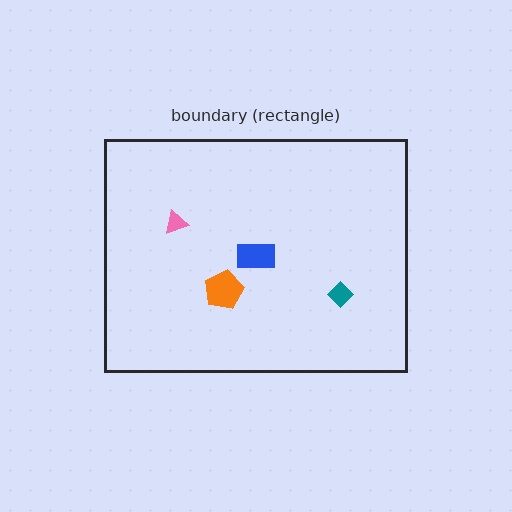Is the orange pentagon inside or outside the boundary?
Inside.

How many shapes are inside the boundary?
4 inside, 0 outside.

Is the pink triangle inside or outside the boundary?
Inside.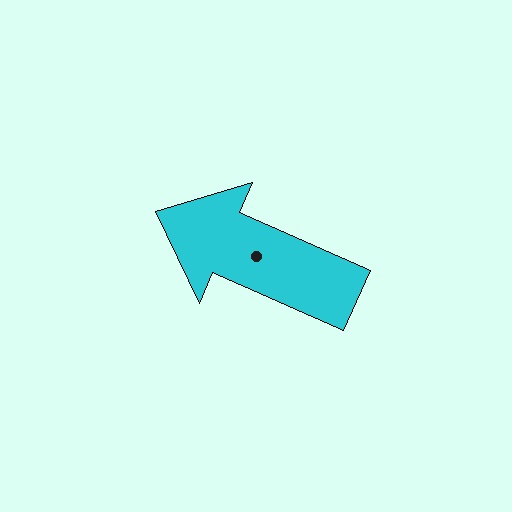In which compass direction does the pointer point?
Northwest.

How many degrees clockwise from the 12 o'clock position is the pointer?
Approximately 294 degrees.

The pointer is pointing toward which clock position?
Roughly 10 o'clock.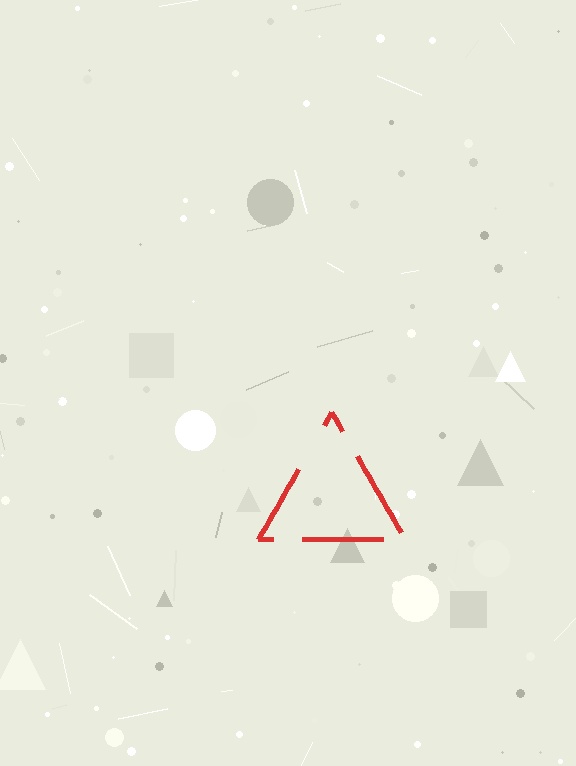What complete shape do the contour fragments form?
The contour fragments form a triangle.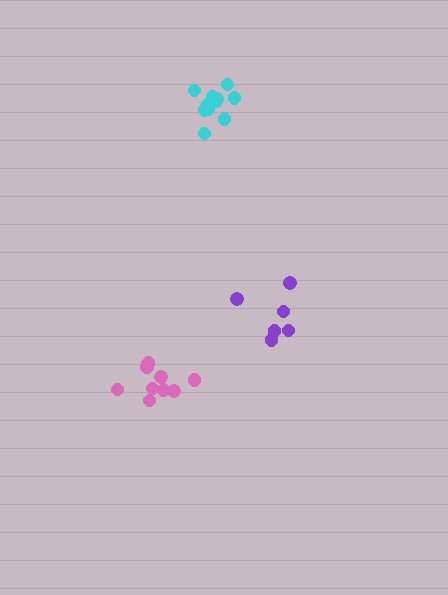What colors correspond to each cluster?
The clusters are colored: cyan, purple, pink.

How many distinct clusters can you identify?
There are 3 distinct clusters.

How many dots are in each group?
Group 1: 11 dots, Group 2: 6 dots, Group 3: 10 dots (27 total).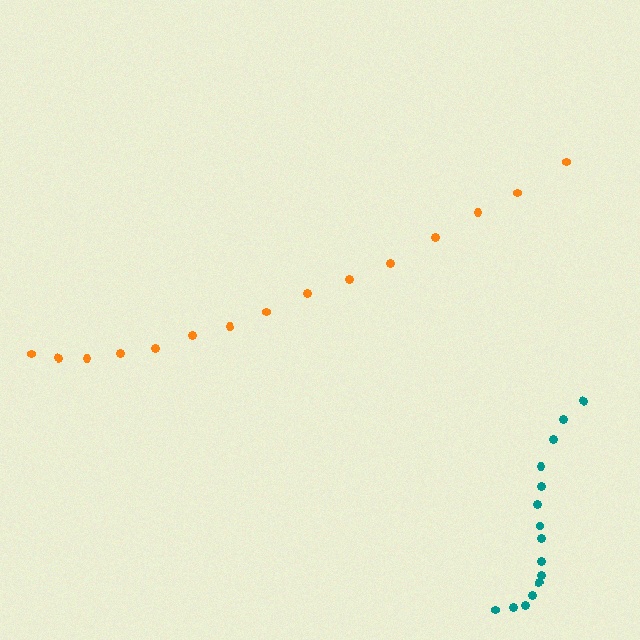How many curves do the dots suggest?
There are 2 distinct paths.